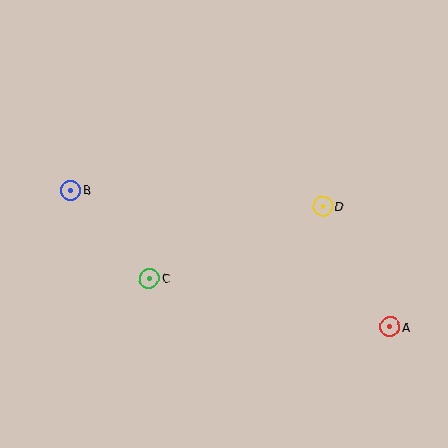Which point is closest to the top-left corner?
Point B is closest to the top-left corner.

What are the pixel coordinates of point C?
Point C is at (149, 278).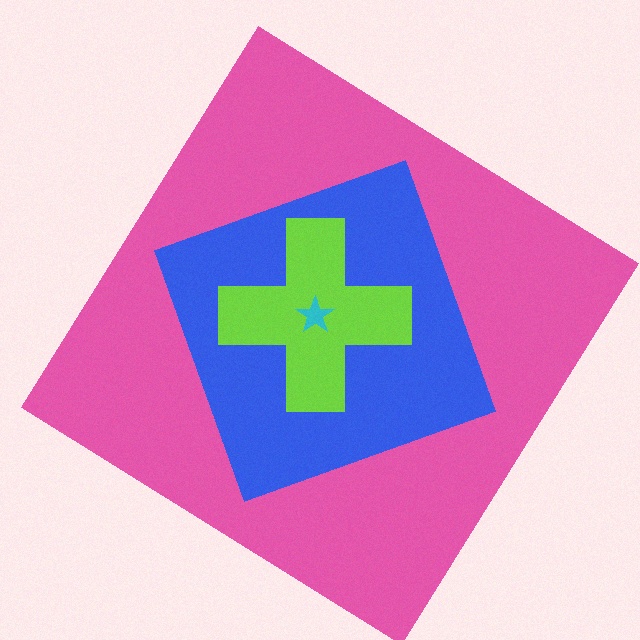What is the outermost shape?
The pink diamond.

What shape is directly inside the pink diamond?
The blue diamond.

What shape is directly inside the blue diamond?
The lime cross.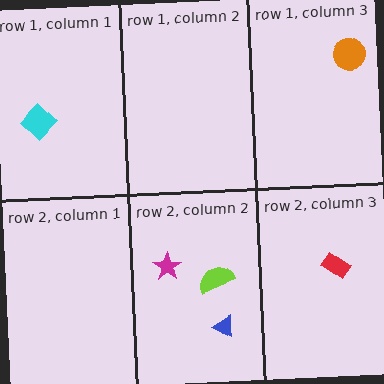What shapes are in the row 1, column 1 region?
The cyan diamond.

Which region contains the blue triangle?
The row 2, column 2 region.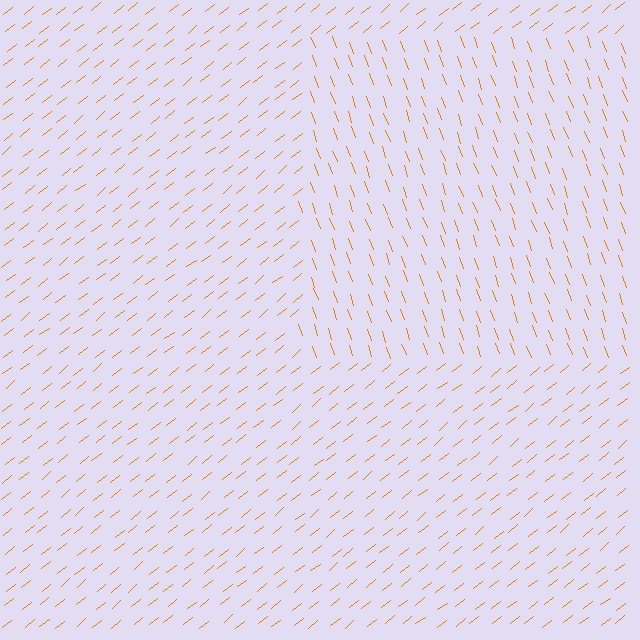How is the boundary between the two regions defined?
The boundary is defined purely by a change in line orientation (approximately 72 degrees difference). All lines are the same color and thickness.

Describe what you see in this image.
The image is filled with small orange line segments. A rectangle region in the image has lines oriented differently from the surrounding lines, creating a visible texture boundary.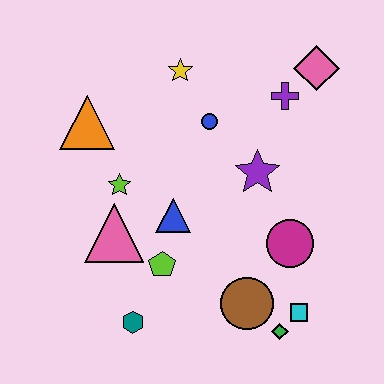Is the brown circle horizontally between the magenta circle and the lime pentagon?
Yes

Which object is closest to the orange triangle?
The lime star is closest to the orange triangle.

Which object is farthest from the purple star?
The teal hexagon is farthest from the purple star.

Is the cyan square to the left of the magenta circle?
No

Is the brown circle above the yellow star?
No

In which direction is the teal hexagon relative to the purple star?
The teal hexagon is below the purple star.